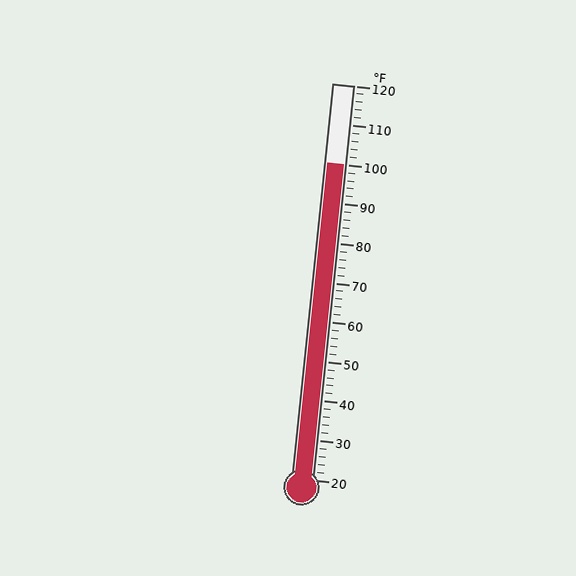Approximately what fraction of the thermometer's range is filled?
The thermometer is filled to approximately 80% of its range.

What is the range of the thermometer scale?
The thermometer scale ranges from 20°F to 120°F.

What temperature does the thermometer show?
The thermometer shows approximately 100°F.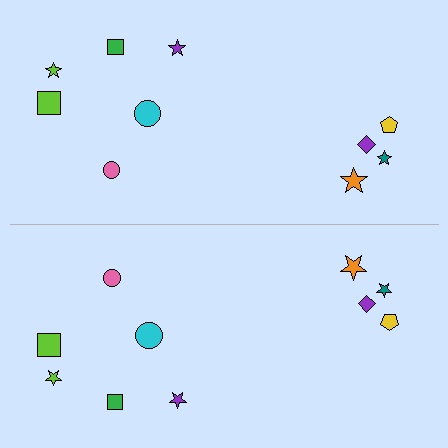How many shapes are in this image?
There are 20 shapes in this image.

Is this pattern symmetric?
Yes, this pattern has bilateral (reflection) symmetry.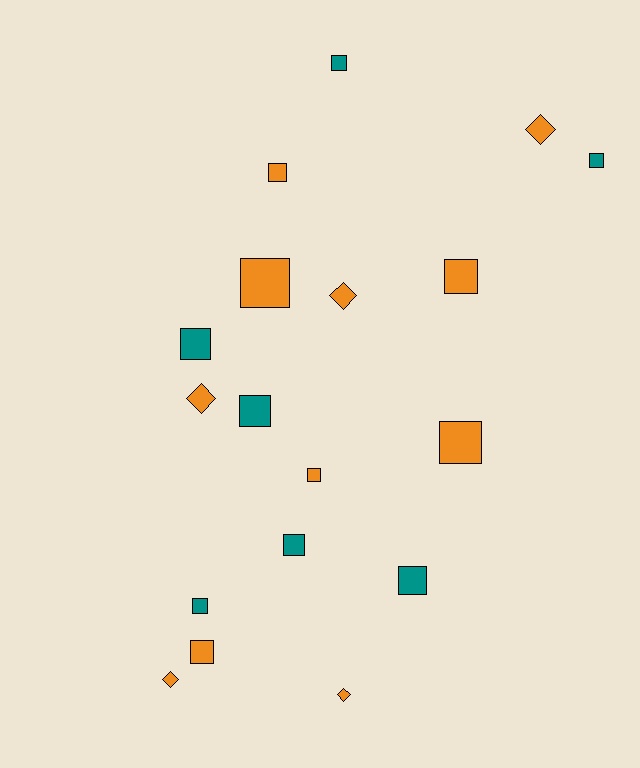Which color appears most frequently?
Orange, with 11 objects.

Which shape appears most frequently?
Square, with 13 objects.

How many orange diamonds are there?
There are 5 orange diamonds.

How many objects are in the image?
There are 18 objects.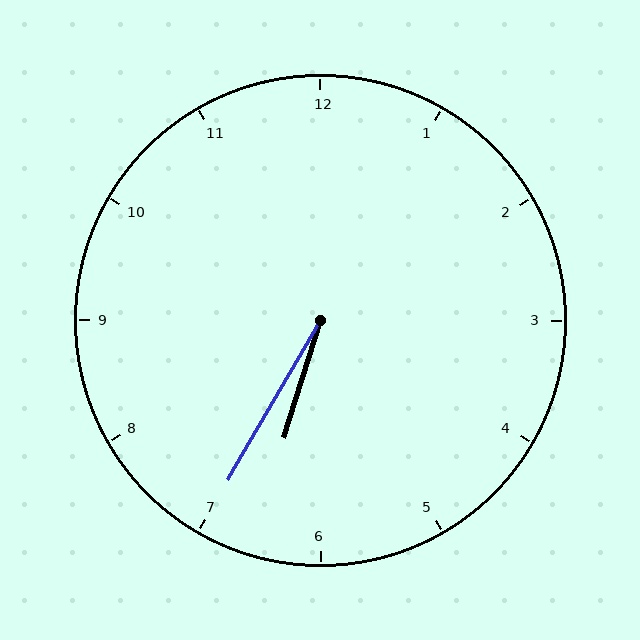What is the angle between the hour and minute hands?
Approximately 12 degrees.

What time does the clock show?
6:35.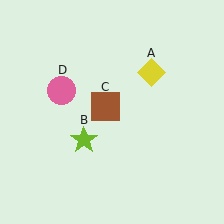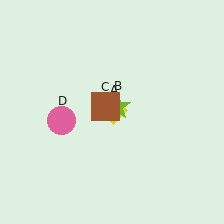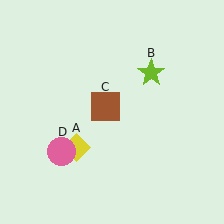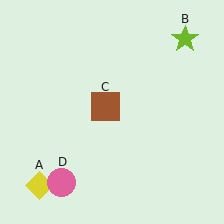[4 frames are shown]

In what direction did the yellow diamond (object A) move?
The yellow diamond (object A) moved down and to the left.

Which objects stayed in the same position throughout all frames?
Brown square (object C) remained stationary.